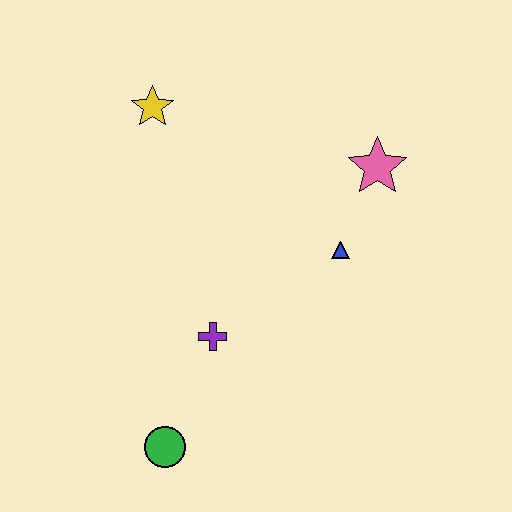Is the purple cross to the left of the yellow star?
No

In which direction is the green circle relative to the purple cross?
The green circle is below the purple cross.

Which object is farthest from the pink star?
The green circle is farthest from the pink star.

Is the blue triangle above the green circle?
Yes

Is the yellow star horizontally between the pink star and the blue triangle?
No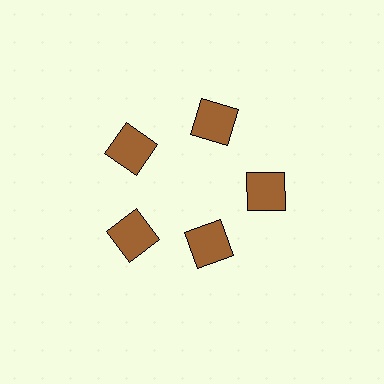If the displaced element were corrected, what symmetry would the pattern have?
It would have 5-fold rotational symmetry — the pattern would map onto itself every 72 degrees.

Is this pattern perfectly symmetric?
No. The 5 brown squares are arranged in a ring, but one element near the 5 o'clock position is pulled inward toward the center, breaking the 5-fold rotational symmetry.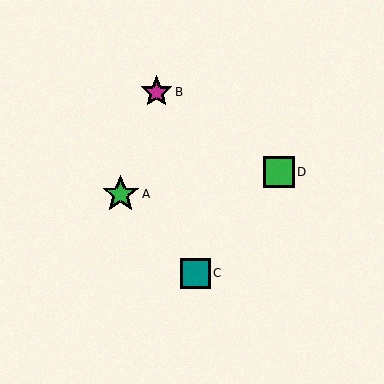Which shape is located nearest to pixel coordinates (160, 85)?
The magenta star (labeled B) at (156, 92) is nearest to that location.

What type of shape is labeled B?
Shape B is a magenta star.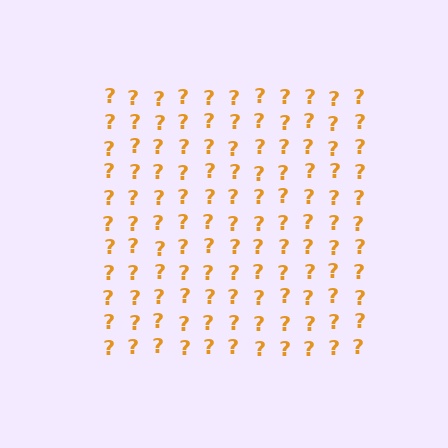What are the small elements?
The small elements are question marks.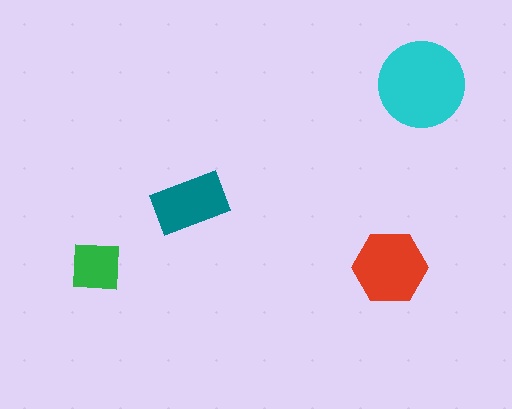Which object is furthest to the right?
The cyan circle is rightmost.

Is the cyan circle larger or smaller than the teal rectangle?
Larger.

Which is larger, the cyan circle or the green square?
The cyan circle.